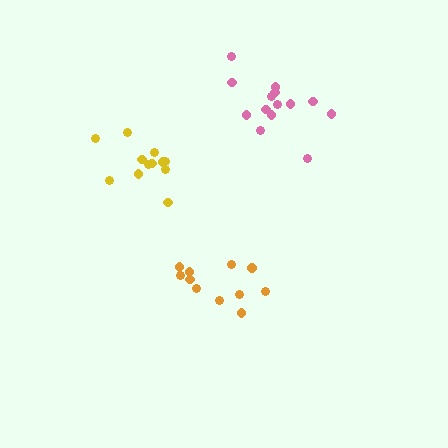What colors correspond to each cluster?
The clusters are colored: yellow, orange, pink.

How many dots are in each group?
Group 1: 12 dots, Group 2: 11 dots, Group 3: 14 dots (37 total).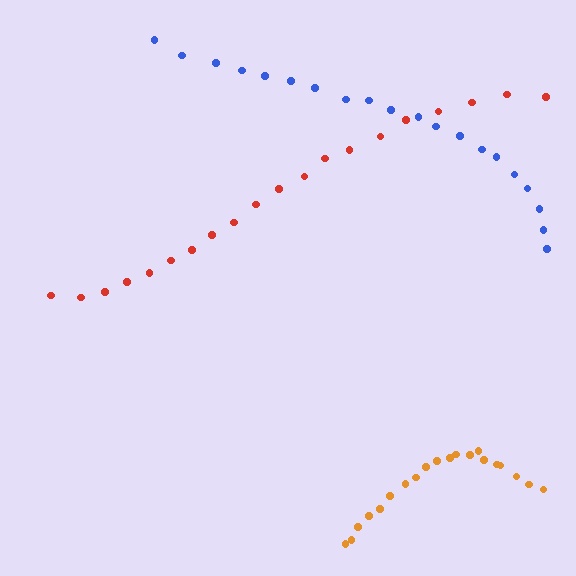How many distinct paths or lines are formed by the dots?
There are 3 distinct paths.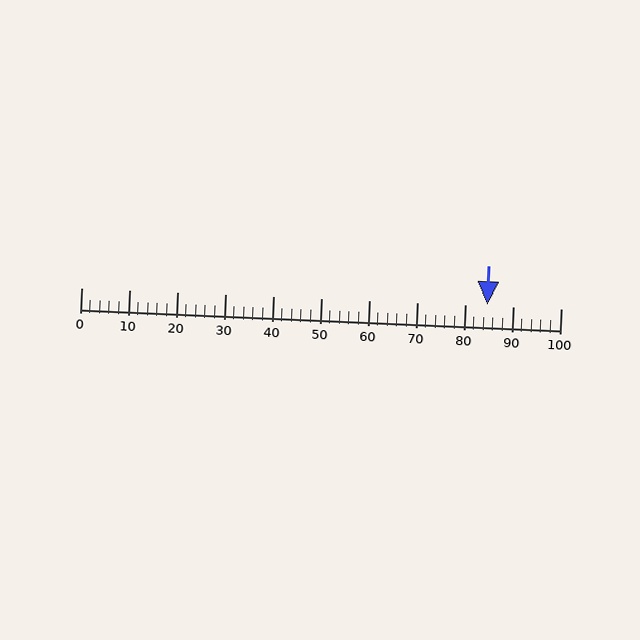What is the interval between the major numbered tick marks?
The major tick marks are spaced 10 units apart.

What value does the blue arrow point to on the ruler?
The blue arrow points to approximately 85.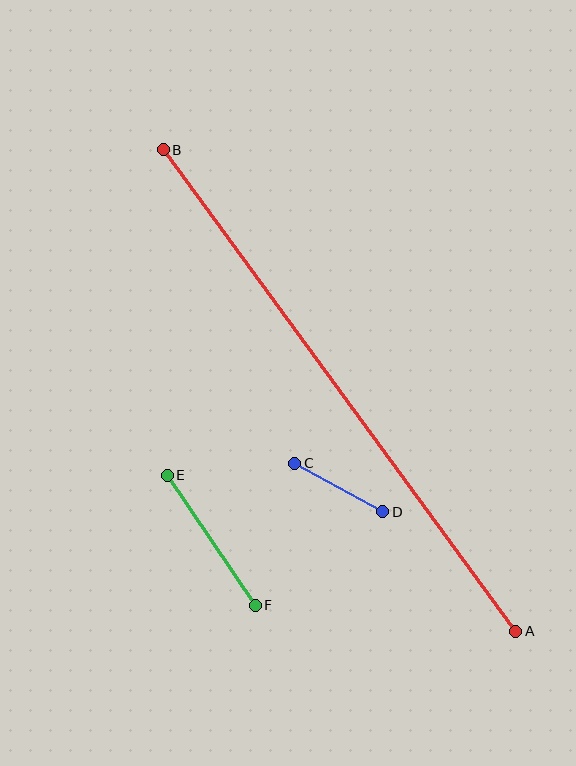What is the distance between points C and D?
The distance is approximately 101 pixels.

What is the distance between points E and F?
The distance is approximately 157 pixels.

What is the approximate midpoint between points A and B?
The midpoint is at approximately (339, 390) pixels.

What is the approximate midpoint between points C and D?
The midpoint is at approximately (339, 487) pixels.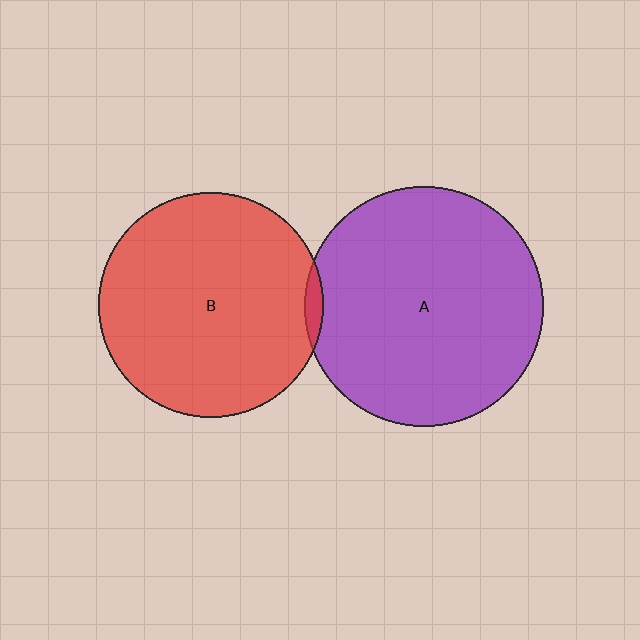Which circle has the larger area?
Circle A (purple).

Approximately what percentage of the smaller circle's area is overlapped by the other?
Approximately 5%.